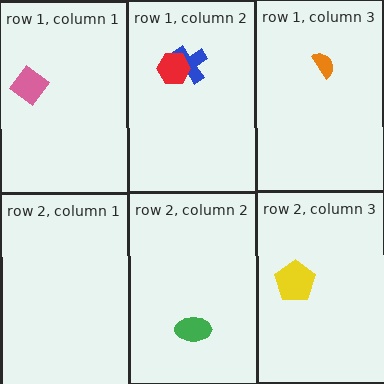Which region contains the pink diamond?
The row 1, column 1 region.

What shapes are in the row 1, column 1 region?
The pink diamond.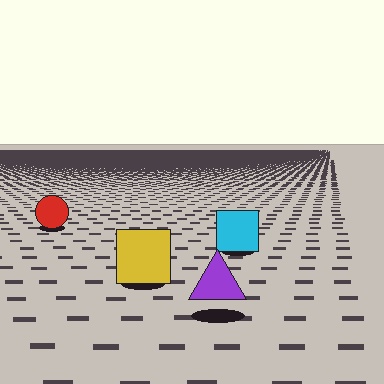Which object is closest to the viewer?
The purple triangle is closest. The texture marks near it are larger and more spread out.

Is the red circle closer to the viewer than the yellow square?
No. The yellow square is closer — you can tell from the texture gradient: the ground texture is coarser near it.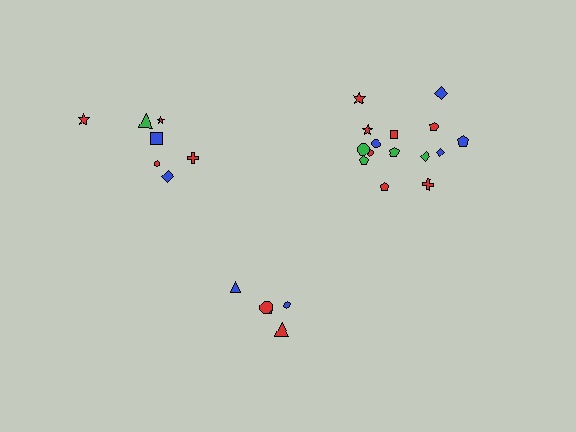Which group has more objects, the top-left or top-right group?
The top-right group.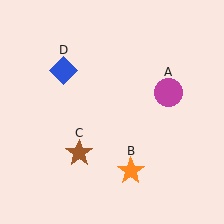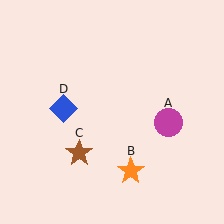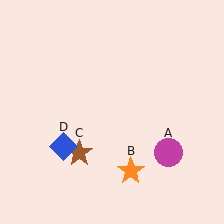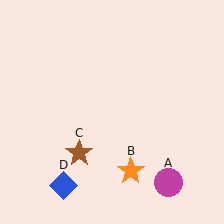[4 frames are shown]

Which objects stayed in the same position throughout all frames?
Orange star (object B) and brown star (object C) remained stationary.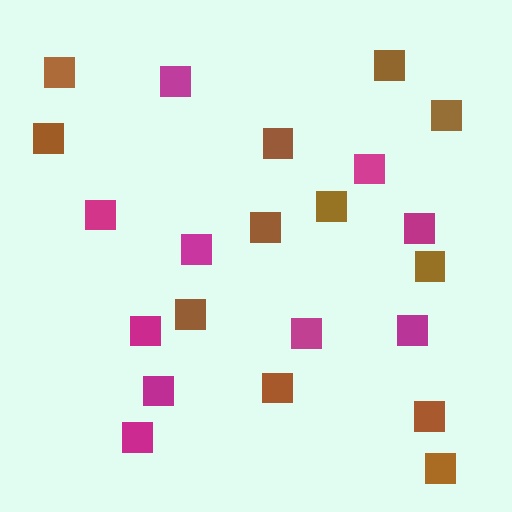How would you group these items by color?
There are 2 groups: one group of brown squares (12) and one group of magenta squares (10).